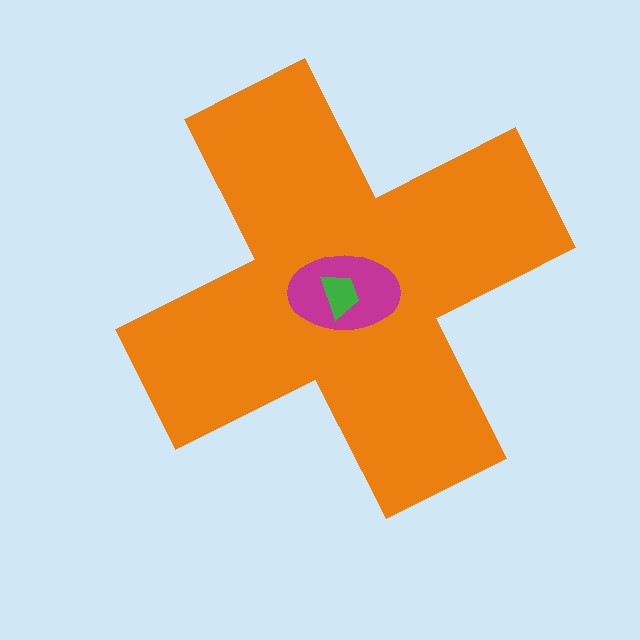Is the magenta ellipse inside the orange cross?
Yes.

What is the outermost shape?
The orange cross.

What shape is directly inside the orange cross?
The magenta ellipse.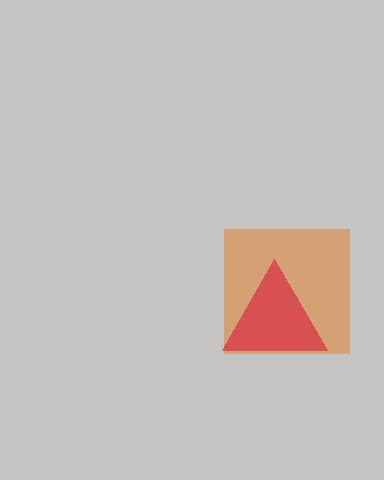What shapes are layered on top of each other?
The layered shapes are: an orange square, a red triangle.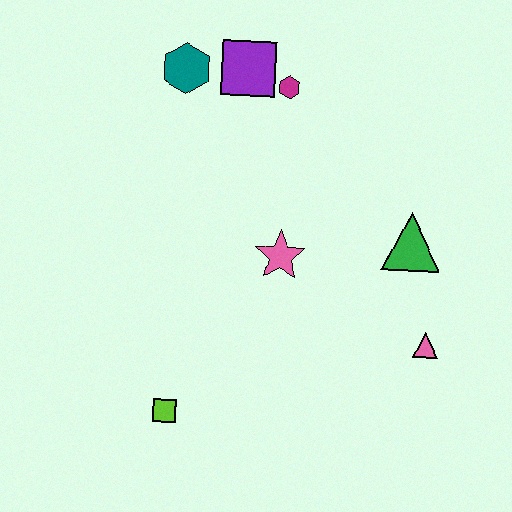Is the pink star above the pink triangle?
Yes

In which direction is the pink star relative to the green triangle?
The pink star is to the left of the green triangle.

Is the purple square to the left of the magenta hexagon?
Yes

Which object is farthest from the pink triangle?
The teal hexagon is farthest from the pink triangle.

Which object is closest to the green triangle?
The pink triangle is closest to the green triangle.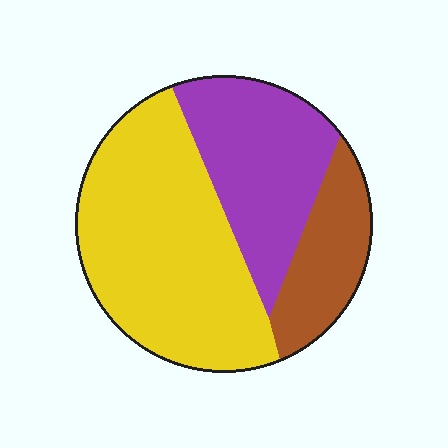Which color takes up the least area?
Brown, at roughly 20%.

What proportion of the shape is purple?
Purple takes up about one third (1/3) of the shape.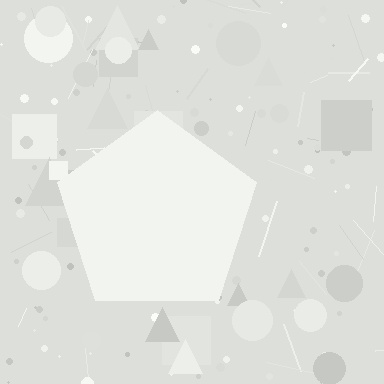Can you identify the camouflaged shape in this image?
The camouflaged shape is a pentagon.